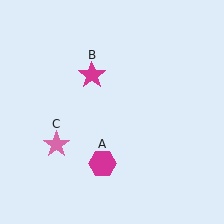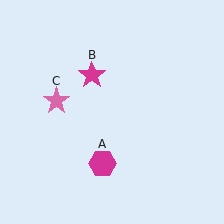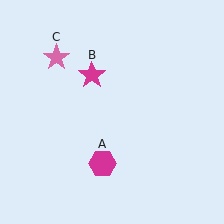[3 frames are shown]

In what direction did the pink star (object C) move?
The pink star (object C) moved up.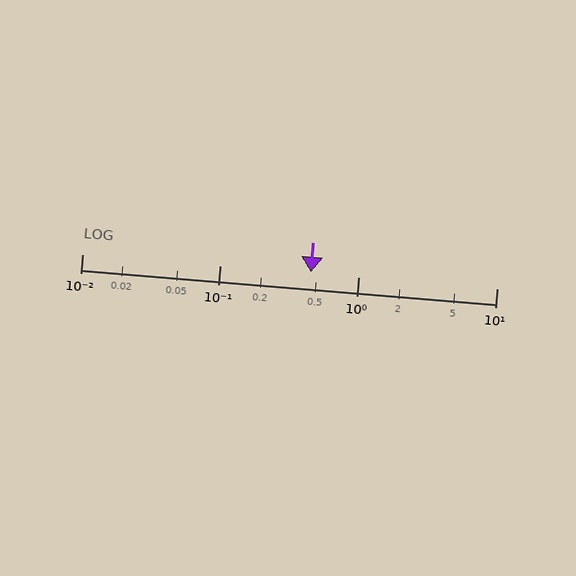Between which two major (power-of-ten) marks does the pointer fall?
The pointer is between 0.1 and 1.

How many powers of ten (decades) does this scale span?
The scale spans 3 decades, from 0.01 to 10.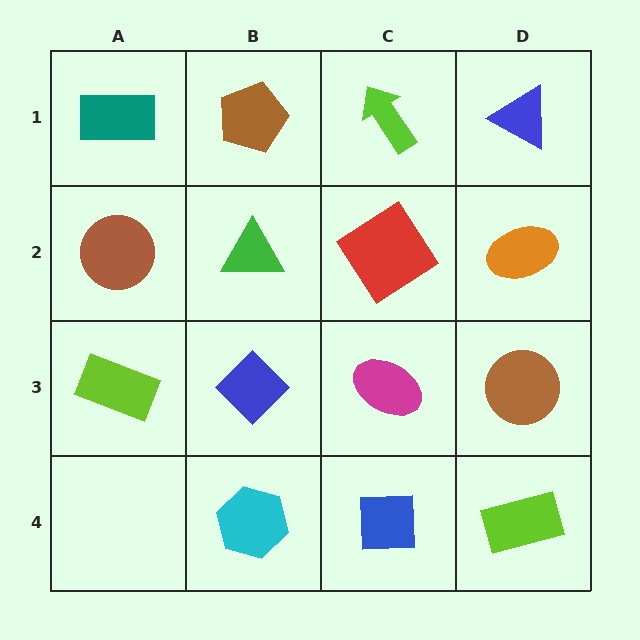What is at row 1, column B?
A brown pentagon.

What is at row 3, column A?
A lime rectangle.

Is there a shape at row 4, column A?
No, that cell is empty.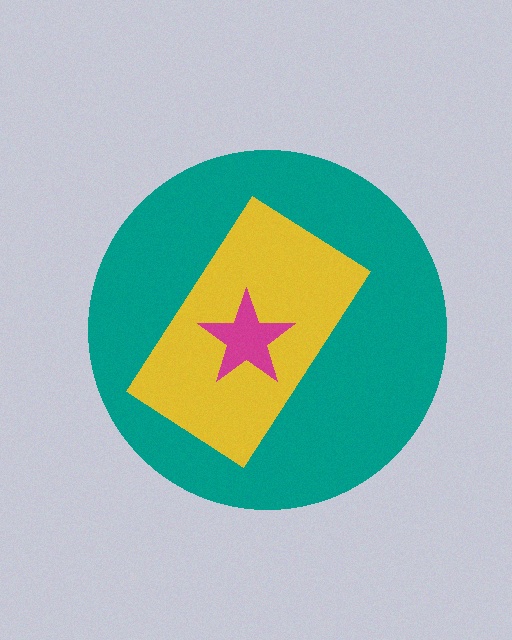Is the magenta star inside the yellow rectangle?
Yes.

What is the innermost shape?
The magenta star.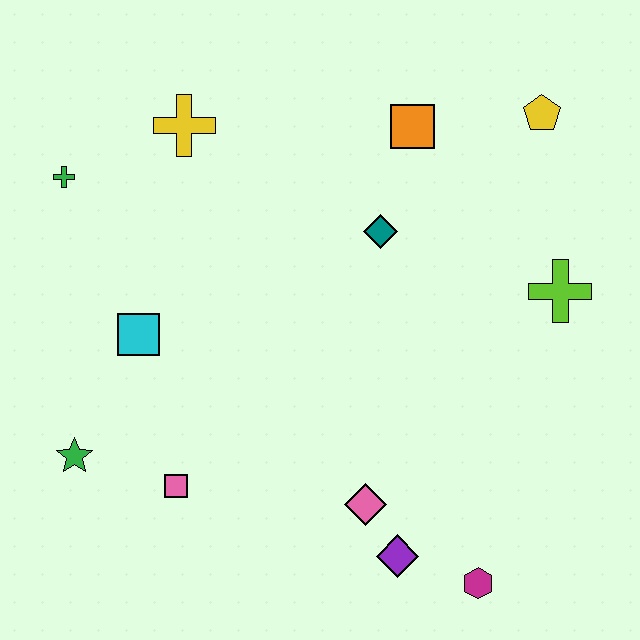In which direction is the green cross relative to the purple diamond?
The green cross is above the purple diamond.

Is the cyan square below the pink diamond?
No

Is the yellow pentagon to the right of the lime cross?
No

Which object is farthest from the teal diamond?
The green star is farthest from the teal diamond.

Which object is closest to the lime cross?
The yellow pentagon is closest to the lime cross.